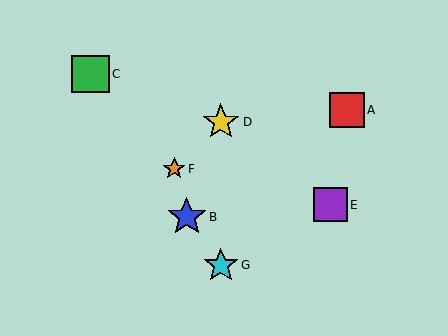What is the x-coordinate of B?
Object B is at x≈187.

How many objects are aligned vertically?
2 objects (D, G) are aligned vertically.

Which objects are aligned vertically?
Objects D, G are aligned vertically.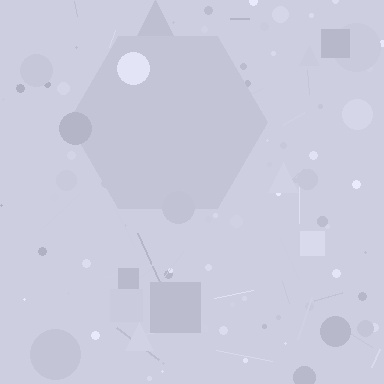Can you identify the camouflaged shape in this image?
The camouflaged shape is a hexagon.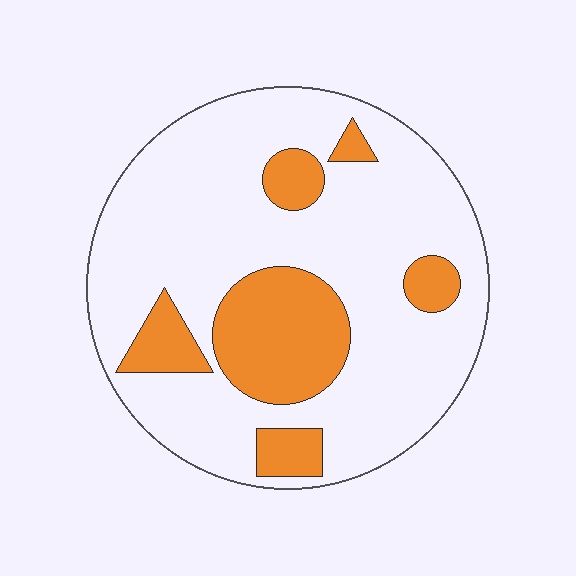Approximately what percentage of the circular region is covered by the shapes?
Approximately 25%.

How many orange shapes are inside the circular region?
6.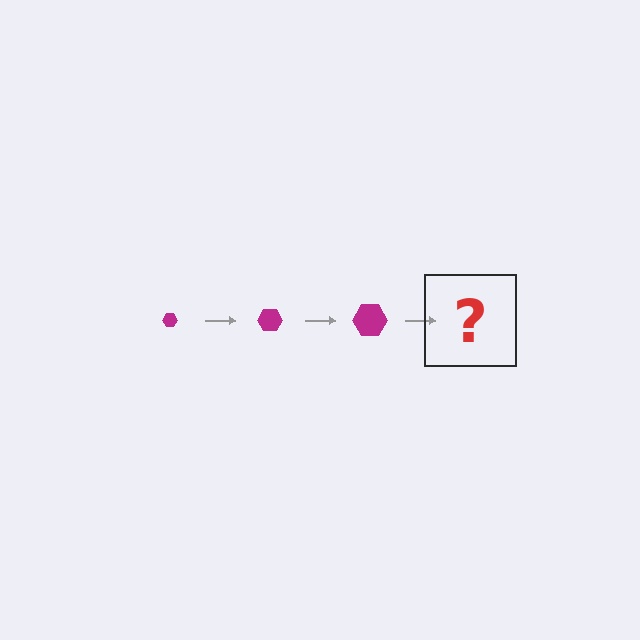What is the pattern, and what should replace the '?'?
The pattern is that the hexagon gets progressively larger each step. The '?' should be a magenta hexagon, larger than the previous one.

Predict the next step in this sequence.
The next step is a magenta hexagon, larger than the previous one.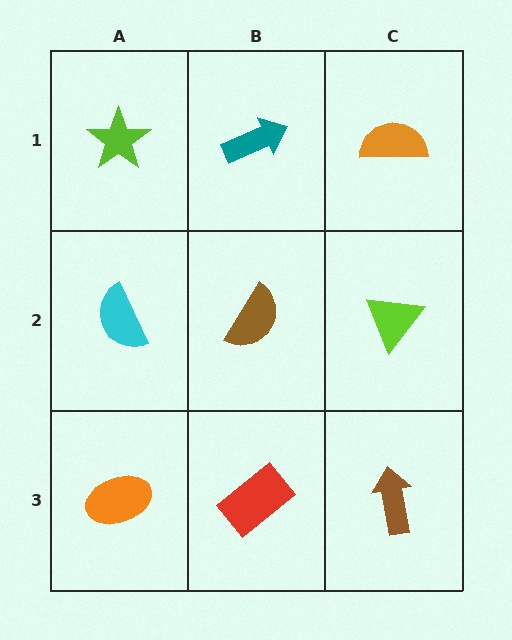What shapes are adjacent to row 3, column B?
A brown semicircle (row 2, column B), an orange ellipse (row 3, column A), a brown arrow (row 3, column C).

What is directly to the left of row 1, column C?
A teal arrow.